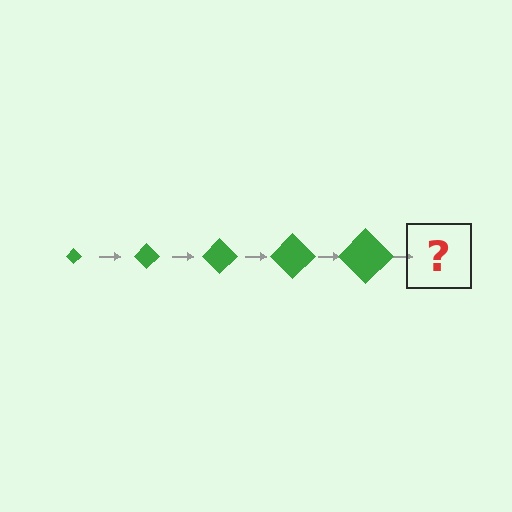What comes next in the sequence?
The next element should be a green diamond, larger than the previous one.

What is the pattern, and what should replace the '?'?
The pattern is that the diamond gets progressively larger each step. The '?' should be a green diamond, larger than the previous one.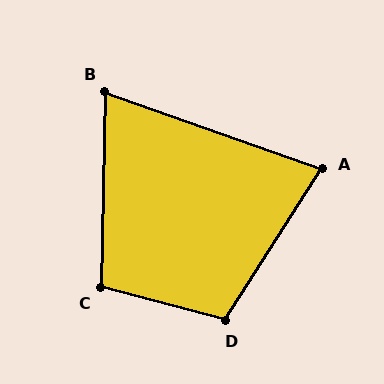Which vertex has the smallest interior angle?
B, at approximately 72 degrees.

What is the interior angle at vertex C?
Approximately 103 degrees (obtuse).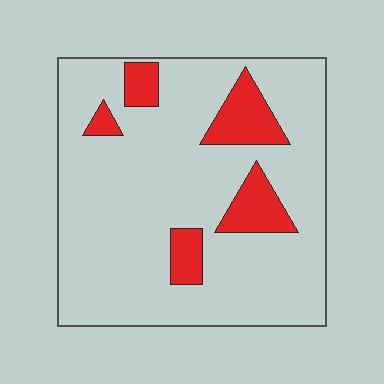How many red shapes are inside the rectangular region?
5.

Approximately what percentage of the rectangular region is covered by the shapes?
Approximately 15%.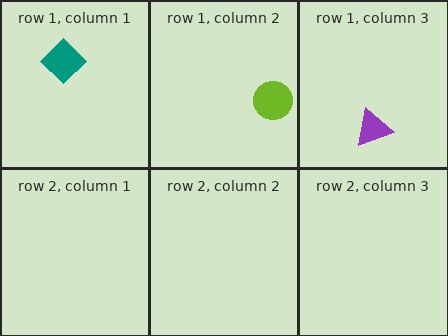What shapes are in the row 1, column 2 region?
The lime circle.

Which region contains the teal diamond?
The row 1, column 1 region.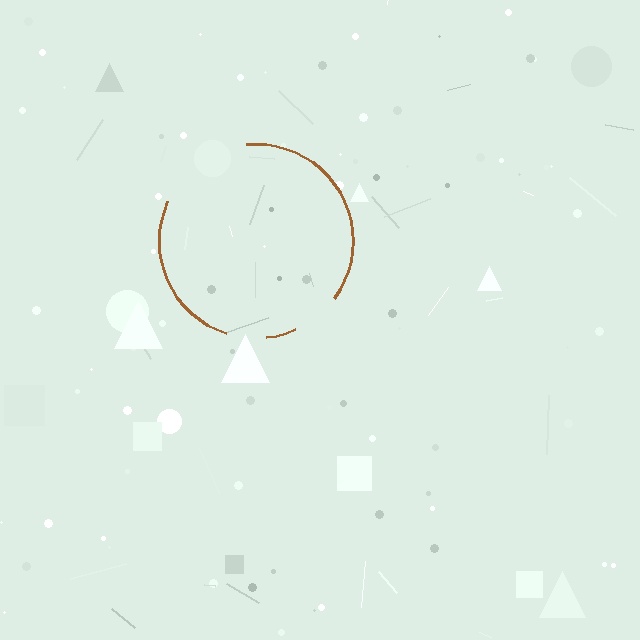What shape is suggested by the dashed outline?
The dashed outline suggests a circle.